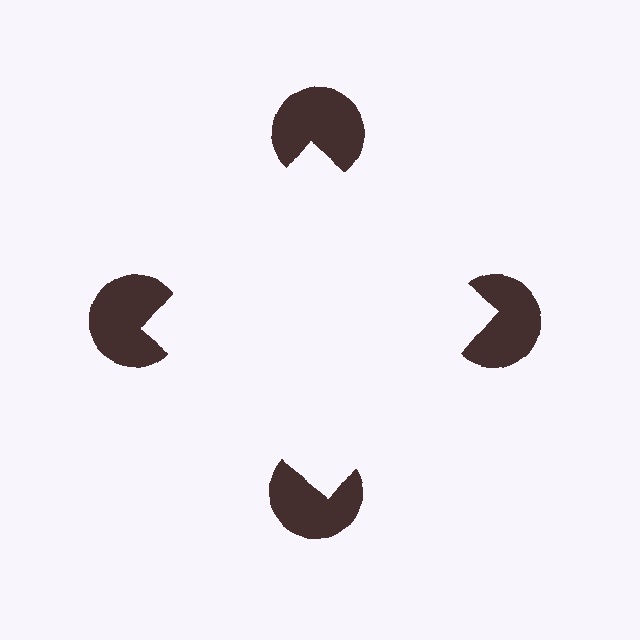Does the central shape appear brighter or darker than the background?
It typically appears slightly brighter than the background, even though no actual brightness change is drawn.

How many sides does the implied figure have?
4 sides.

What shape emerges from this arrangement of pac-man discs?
An illusory square — its edges are inferred from the aligned wedge cuts in the pac-man discs, not physically drawn.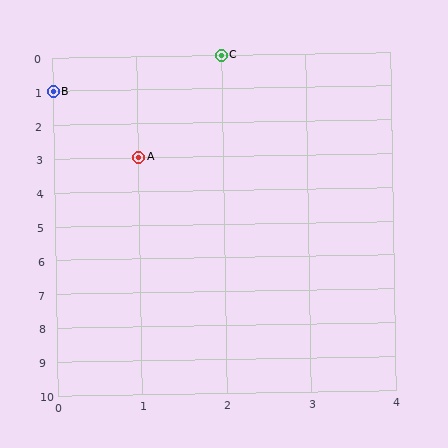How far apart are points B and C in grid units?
Points B and C are 2 columns and 1 row apart (about 2.2 grid units diagonally).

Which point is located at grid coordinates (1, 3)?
Point A is at (1, 3).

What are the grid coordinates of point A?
Point A is at grid coordinates (1, 3).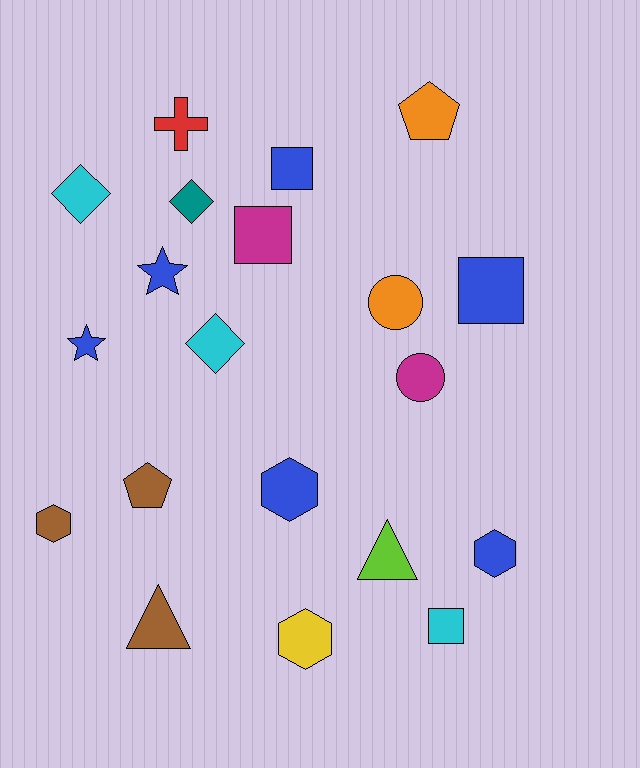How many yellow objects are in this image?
There is 1 yellow object.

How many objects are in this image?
There are 20 objects.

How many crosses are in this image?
There is 1 cross.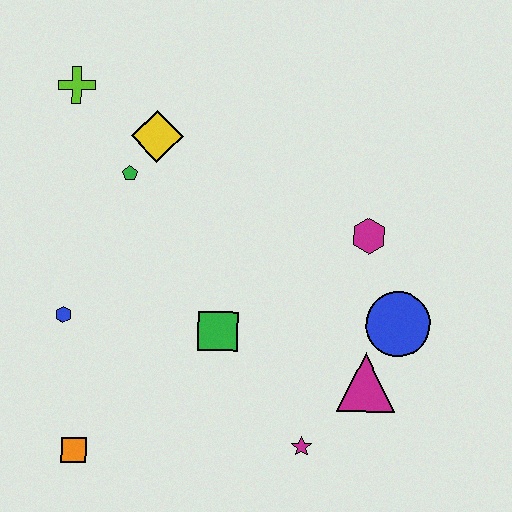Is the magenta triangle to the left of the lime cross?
No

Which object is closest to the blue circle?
The magenta triangle is closest to the blue circle.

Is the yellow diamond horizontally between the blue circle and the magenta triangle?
No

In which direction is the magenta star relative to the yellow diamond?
The magenta star is below the yellow diamond.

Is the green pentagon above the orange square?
Yes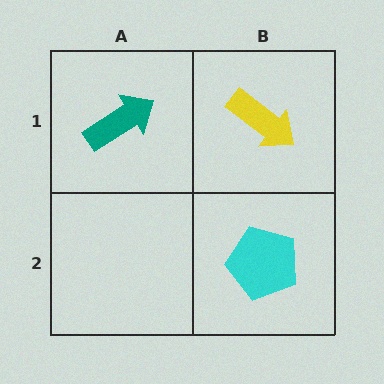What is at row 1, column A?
A teal arrow.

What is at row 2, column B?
A cyan pentagon.